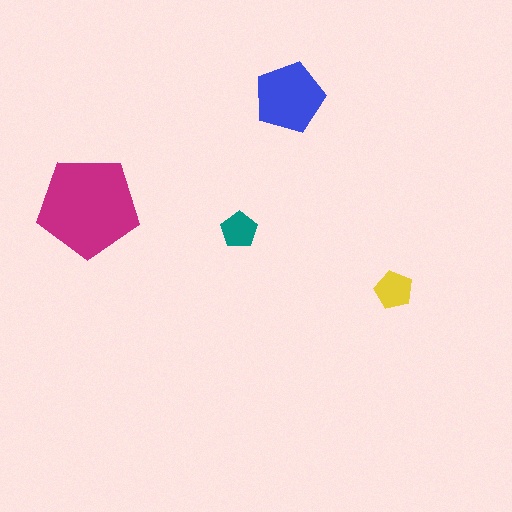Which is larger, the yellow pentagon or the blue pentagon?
The blue one.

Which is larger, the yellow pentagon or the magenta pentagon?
The magenta one.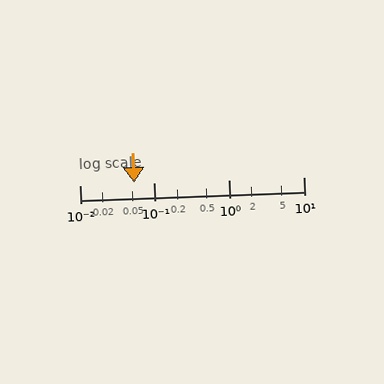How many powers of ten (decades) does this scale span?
The scale spans 3 decades, from 0.01 to 10.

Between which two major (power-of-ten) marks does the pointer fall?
The pointer is between 0.01 and 0.1.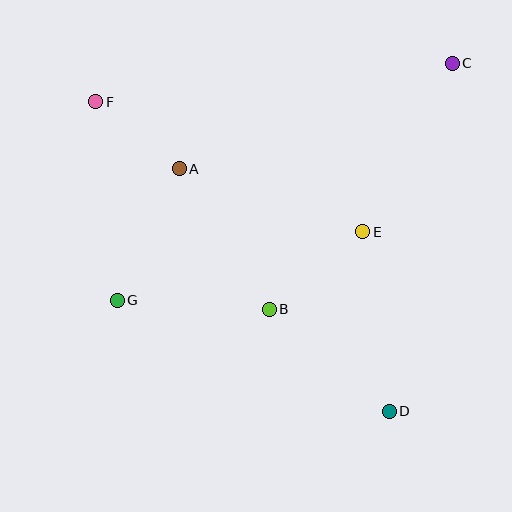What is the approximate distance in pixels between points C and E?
The distance between C and E is approximately 191 pixels.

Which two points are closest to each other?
Points A and F are closest to each other.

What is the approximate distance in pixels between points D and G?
The distance between D and G is approximately 294 pixels.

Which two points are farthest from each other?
Points D and F are farthest from each other.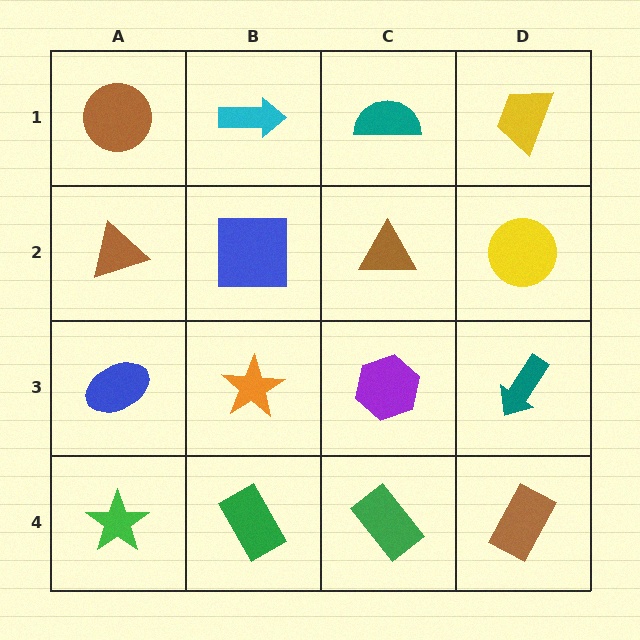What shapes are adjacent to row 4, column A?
A blue ellipse (row 3, column A), a green rectangle (row 4, column B).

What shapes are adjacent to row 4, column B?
An orange star (row 3, column B), a green star (row 4, column A), a green rectangle (row 4, column C).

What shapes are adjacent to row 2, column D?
A yellow trapezoid (row 1, column D), a teal arrow (row 3, column D), a brown triangle (row 2, column C).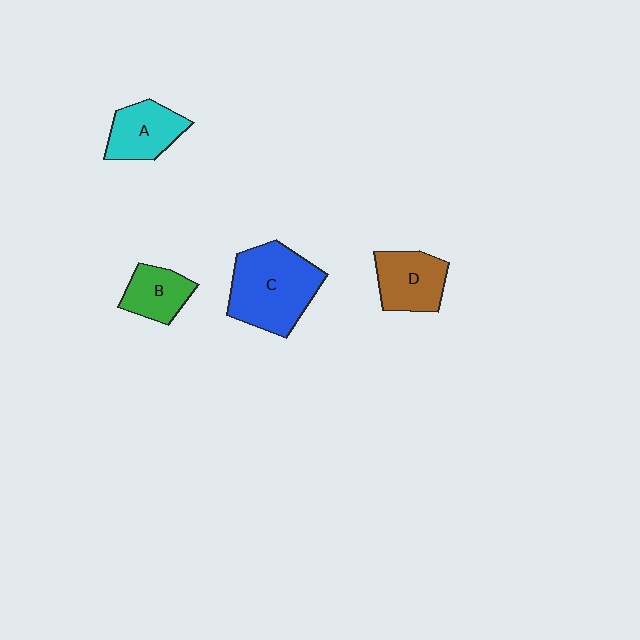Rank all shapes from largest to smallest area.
From largest to smallest: C (blue), D (brown), A (cyan), B (green).